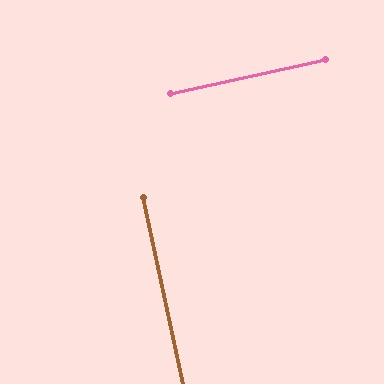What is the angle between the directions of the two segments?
Approximately 90 degrees.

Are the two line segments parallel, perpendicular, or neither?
Perpendicular — they meet at approximately 90°.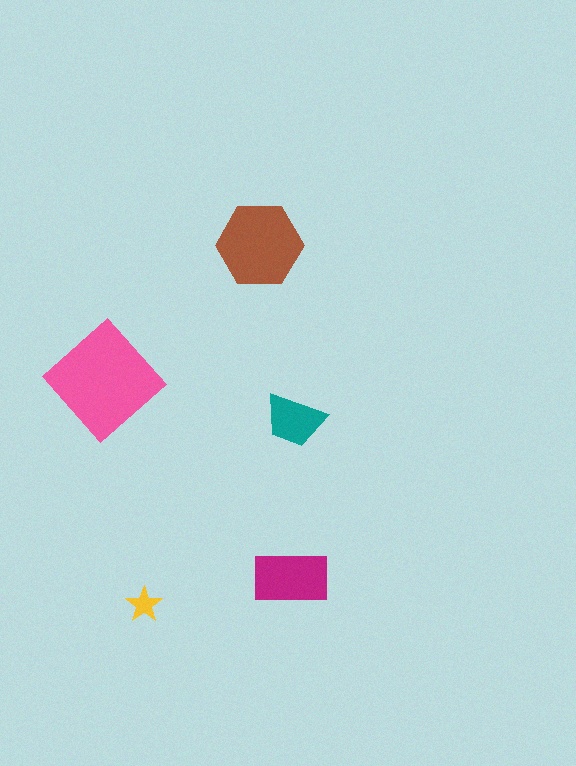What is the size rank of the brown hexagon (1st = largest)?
2nd.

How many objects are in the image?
There are 5 objects in the image.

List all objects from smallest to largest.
The yellow star, the teal trapezoid, the magenta rectangle, the brown hexagon, the pink diamond.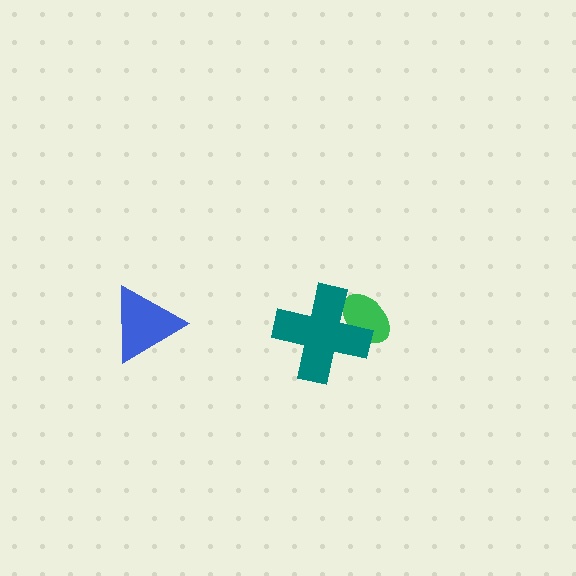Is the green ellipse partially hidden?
Yes, it is partially covered by another shape.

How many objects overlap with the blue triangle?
0 objects overlap with the blue triangle.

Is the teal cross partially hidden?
No, no other shape covers it.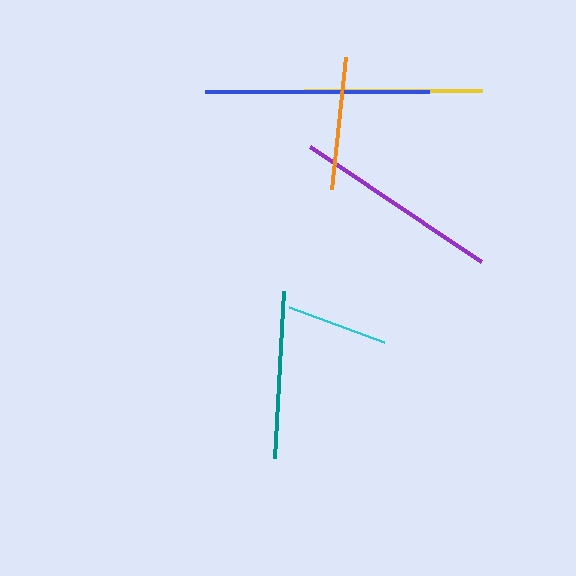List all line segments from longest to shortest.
From longest to shortest: blue, purple, yellow, teal, orange, cyan.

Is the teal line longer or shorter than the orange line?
The teal line is longer than the orange line.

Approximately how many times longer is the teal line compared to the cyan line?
The teal line is approximately 1.6 times the length of the cyan line.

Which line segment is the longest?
The blue line is the longest at approximately 224 pixels.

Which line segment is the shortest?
The cyan line is the shortest at approximately 102 pixels.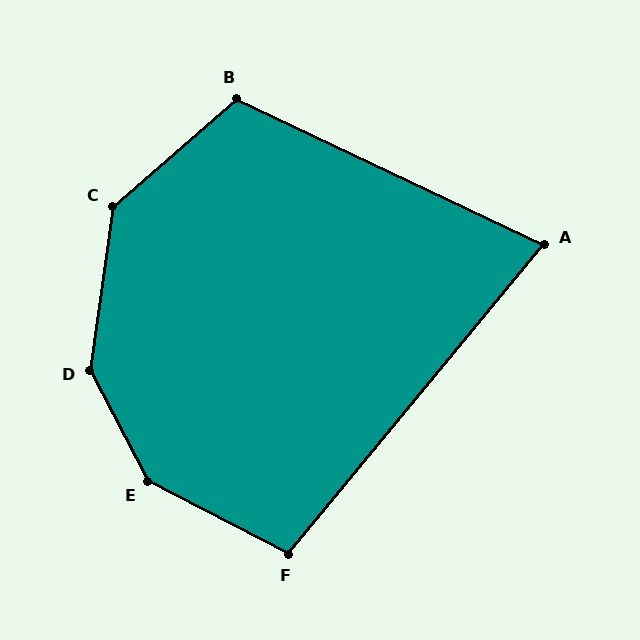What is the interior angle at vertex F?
Approximately 102 degrees (obtuse).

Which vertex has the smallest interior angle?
A, at approximately 76 degrees.